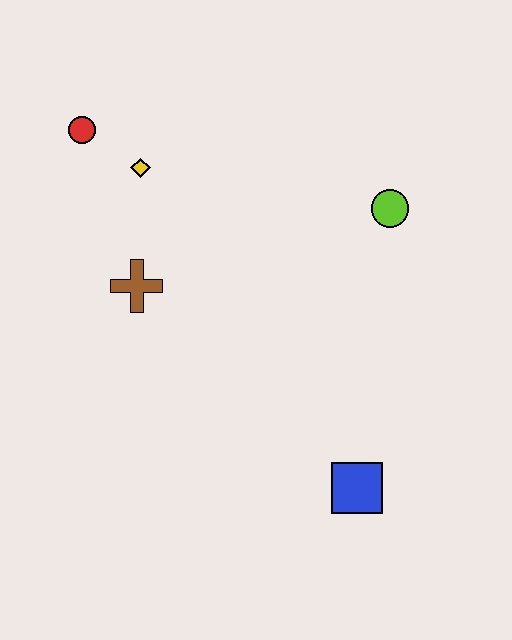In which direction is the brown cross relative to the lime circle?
The brown cross is to the left of the lime circle.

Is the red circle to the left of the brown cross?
Yes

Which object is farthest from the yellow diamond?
The blue square is farthest from the yellow diamond.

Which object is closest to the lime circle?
The yellow diamond is closest to the lime circle.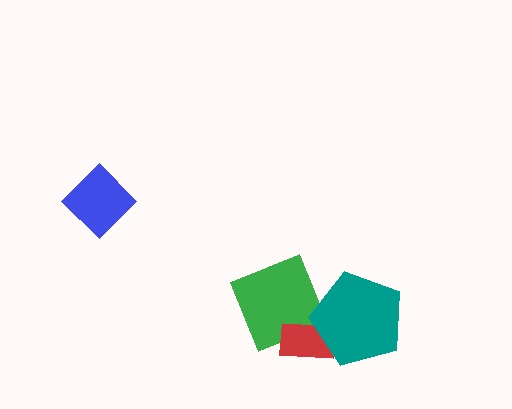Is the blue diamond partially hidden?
No, no other shape covers it.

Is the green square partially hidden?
Yes, it is partially covered by another shape.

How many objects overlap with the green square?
1 object overlaps with the green square.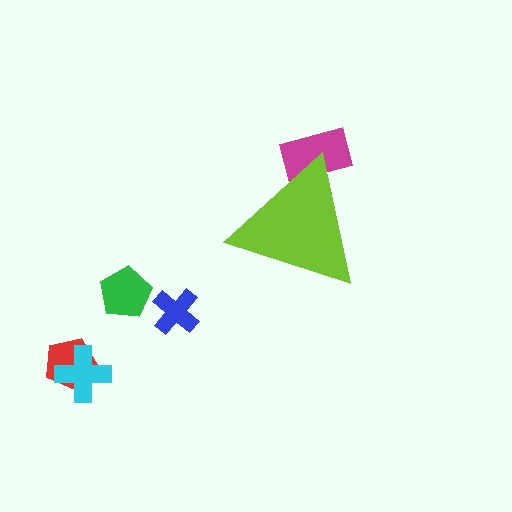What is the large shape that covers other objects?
A lime triangle.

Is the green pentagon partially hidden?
No, the green pentagon is fully visible.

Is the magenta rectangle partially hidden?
Yes, the magenta rectangle is partially hidden behind the lime triangle.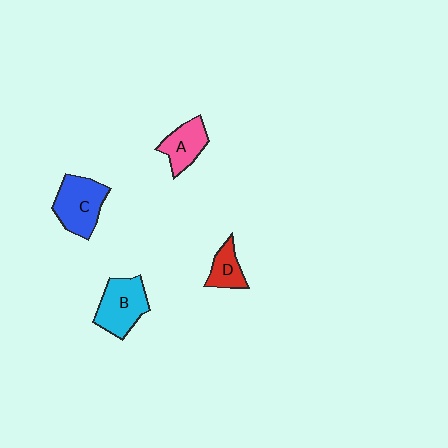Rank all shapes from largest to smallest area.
From largest to smallest: C (blue), B (cyan), A (pink), D (red).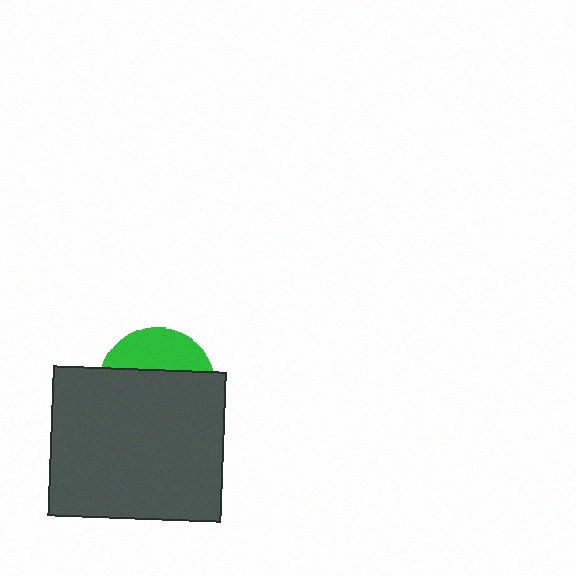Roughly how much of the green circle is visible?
A small part of it is visible (roughly 32%).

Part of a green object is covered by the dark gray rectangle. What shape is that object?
It is a circle.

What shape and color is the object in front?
The object in front is a dark gray rectangle.